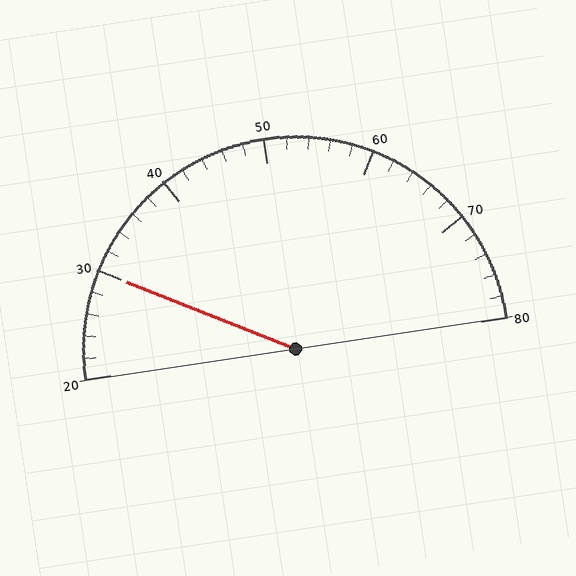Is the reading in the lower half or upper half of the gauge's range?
The reading is in the lower half of the range (20 to 80).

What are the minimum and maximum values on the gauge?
The gauge ranges from 20 to 80.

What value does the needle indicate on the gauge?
The needle indicates approximately 30.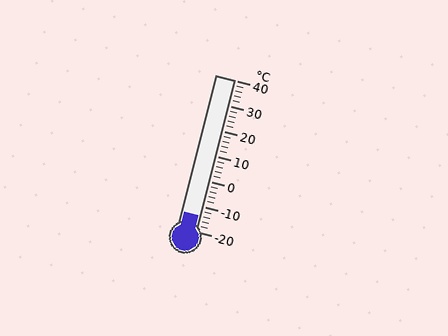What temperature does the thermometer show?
The thermometer shows approximately -14°C.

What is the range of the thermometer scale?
The thermometer scale ranges from -20°C to 40°C.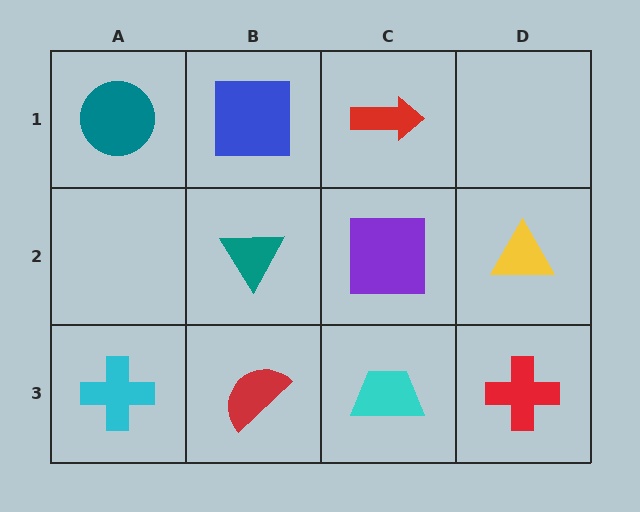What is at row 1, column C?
A red arrow.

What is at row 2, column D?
A yellow triangle.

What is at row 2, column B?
A teal triangle.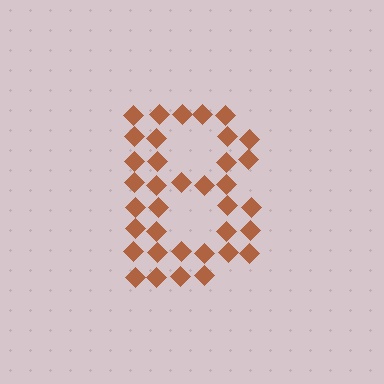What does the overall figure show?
The overall figure shows the letter B.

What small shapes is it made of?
It is made of small diamonds.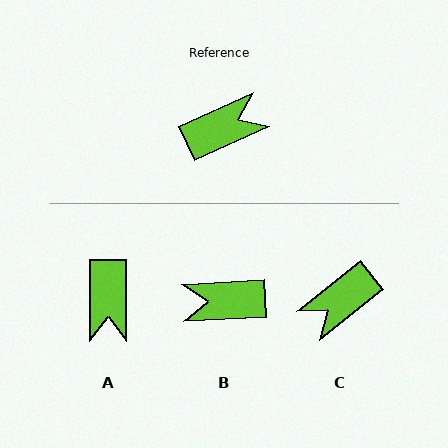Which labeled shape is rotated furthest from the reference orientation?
C, about 166 degrees away.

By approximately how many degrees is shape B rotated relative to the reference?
Approximately 158 degrees counter-clockwise.